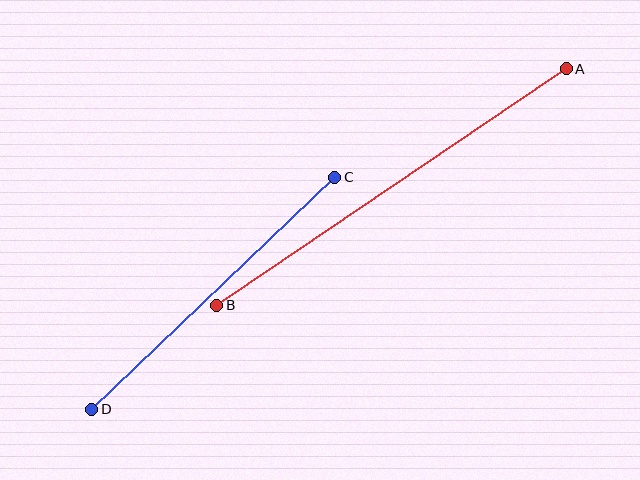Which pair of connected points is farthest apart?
Points A and B are farthest apart.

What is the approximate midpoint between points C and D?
The midpoint is at approximately (213, 293) pixels.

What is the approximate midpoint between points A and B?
The midpoint is at approximately (392, 187) pixels.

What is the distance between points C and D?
The distance is approximately 336 pixels.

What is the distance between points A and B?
The distance is approximately 422 pixels.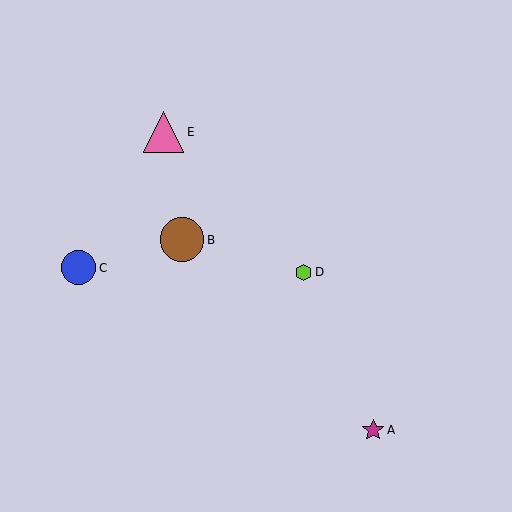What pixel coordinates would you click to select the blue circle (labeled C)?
Click at (79, 268) to select the blue circle C.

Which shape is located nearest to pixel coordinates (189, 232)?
The brown circle (labeled B) at (182, 240) is nearest to that location.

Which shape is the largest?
The brown circle (labeled B) is the largest.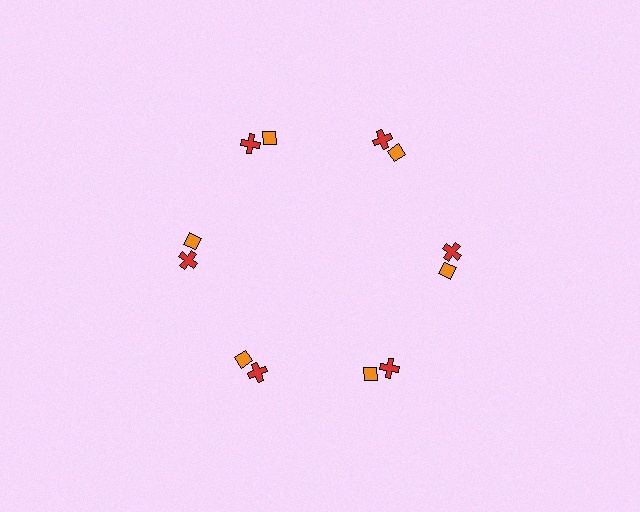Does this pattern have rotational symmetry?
Yes, this pattern has 6-fold rotational symmetry. It looks the same after rotating 60 degrees around the center.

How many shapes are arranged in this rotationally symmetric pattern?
There are 12 shapes, arranged in 6 groups of 2.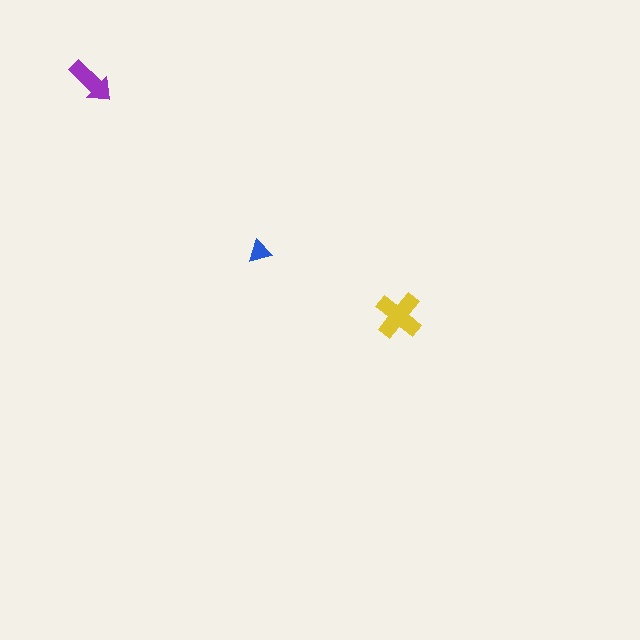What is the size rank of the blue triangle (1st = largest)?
3rd.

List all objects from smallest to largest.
The blue triangle, the purple arrow, the yellow cross.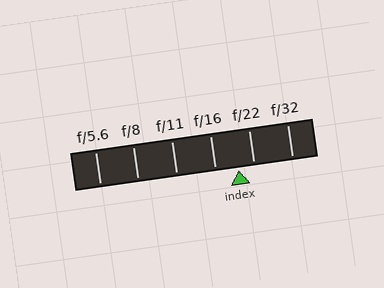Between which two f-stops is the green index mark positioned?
The index mark is between f/16 and f/22.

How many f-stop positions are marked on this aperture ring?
There are 6 f-stop positions marked.